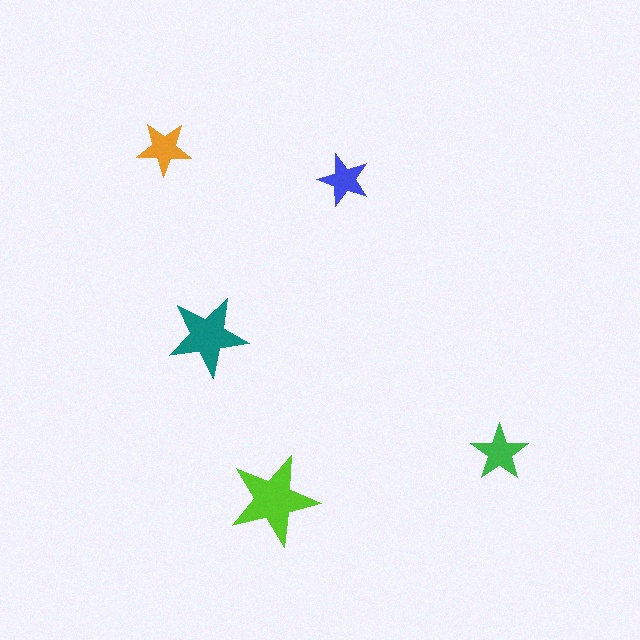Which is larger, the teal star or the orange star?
The teal one.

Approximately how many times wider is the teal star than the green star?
About 1.5 times wider.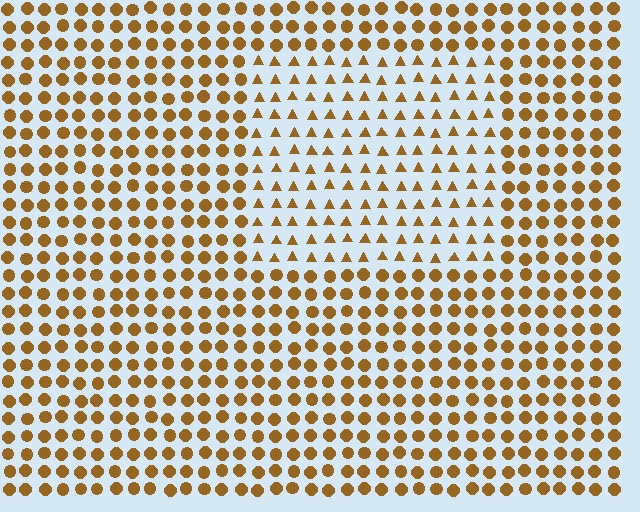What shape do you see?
I see a rectangle.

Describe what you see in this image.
The image is filled with small brown elements arranged in a uniform grid. A rectangle-shaped region contains triangles, while the surrounding area contains circles. The boundary is defined purely by the change in element shape.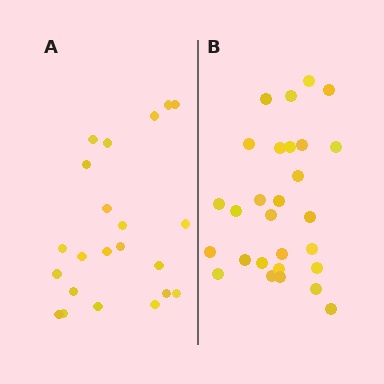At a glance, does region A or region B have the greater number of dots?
Region B (the right region) has more dots.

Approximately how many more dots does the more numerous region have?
Region B has about 6 more dots than region A.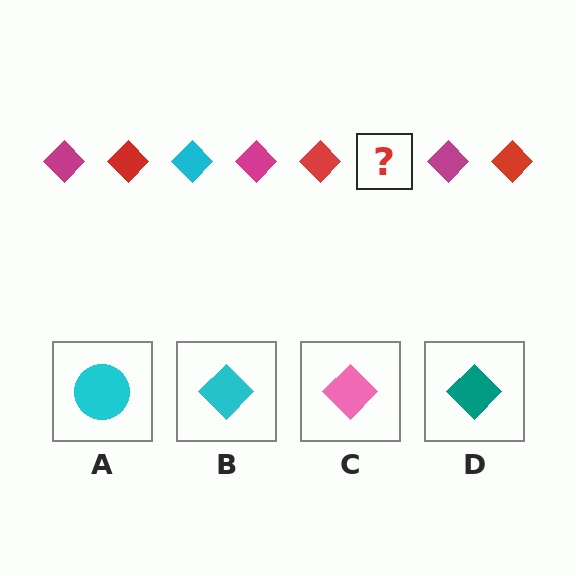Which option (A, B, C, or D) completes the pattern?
B.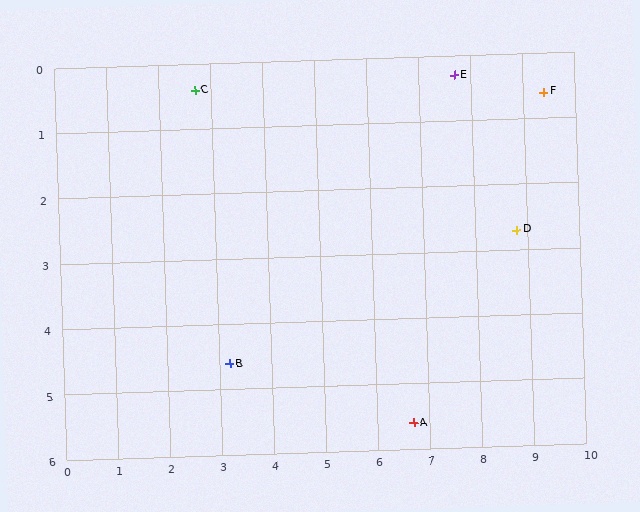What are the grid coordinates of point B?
Point B is at approximately (3.2, 4.6).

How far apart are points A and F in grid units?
Points A and F are about 5.7 grid units apart.